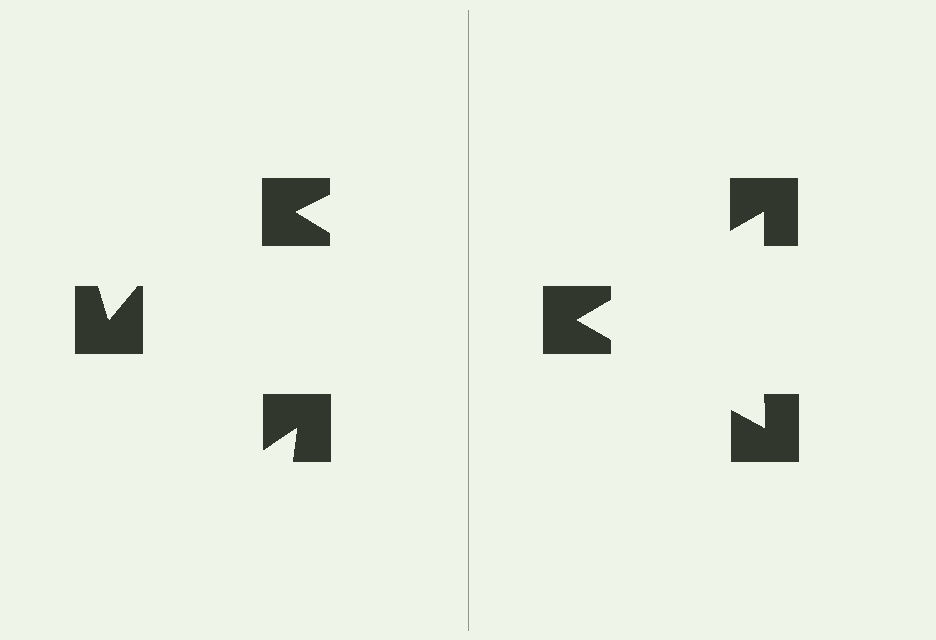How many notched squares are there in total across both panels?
6 — 3 on each side.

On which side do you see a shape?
An illusory triangle appears on the right side. On the left side the wedge cuts are rotated, so no coherent shape forms.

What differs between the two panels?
The notched squares are positioned identically on both sides; only the wedge orientations differ. On the right they align to a triangle; on the left they are misaligned.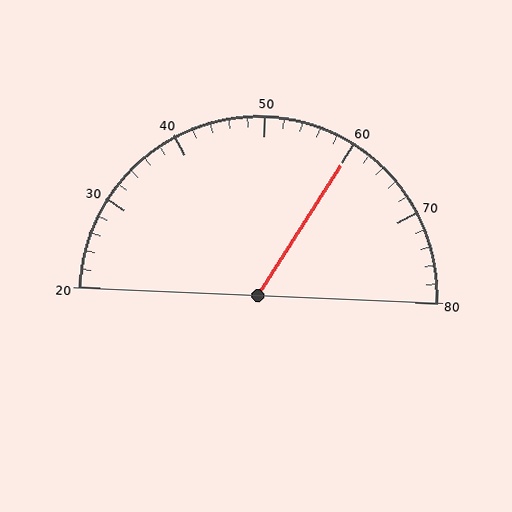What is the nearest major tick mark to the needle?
The nearest major tick mark is 60.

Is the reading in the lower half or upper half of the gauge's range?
The reading is in the upper half of the range (20 to 80).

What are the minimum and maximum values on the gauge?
The gauge ranges from 20 to 80.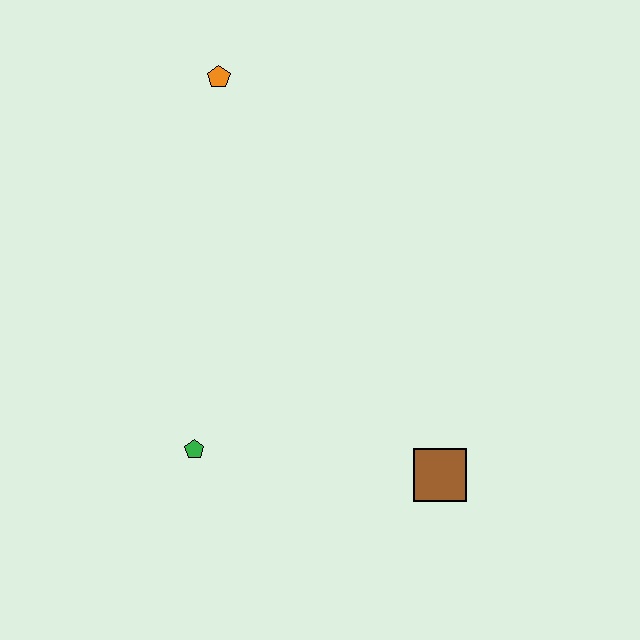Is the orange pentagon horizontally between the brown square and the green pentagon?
Yes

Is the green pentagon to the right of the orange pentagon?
No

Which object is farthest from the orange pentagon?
The brown square is farthest from the orange pentagon.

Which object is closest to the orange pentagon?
The green pentagon is closest to the orange pentagon.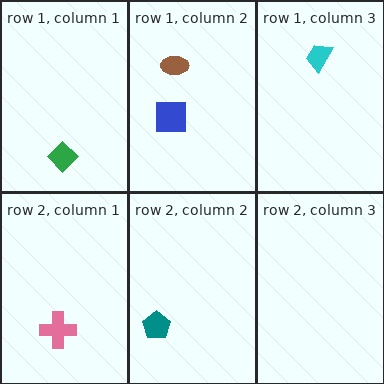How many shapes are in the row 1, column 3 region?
1.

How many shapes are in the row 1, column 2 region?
2.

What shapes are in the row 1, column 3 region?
The cyan trapezoid.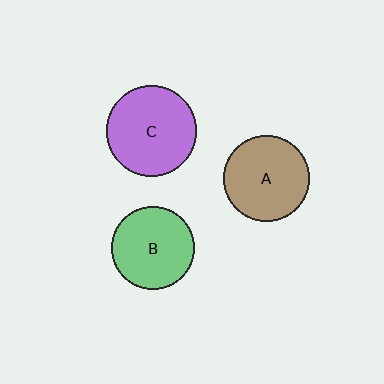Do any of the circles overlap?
No, none of the circles overlap.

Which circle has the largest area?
Circle C (purple).